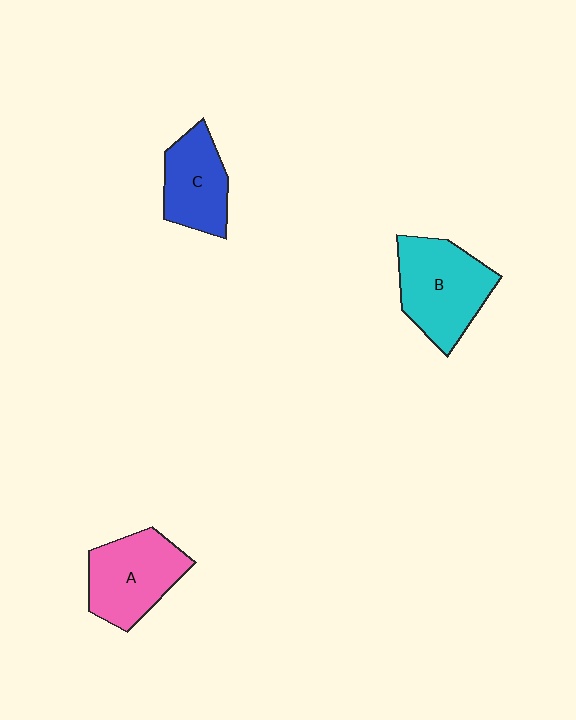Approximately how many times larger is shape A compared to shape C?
Approximately 1.2 times.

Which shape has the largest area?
Shape B (cyan).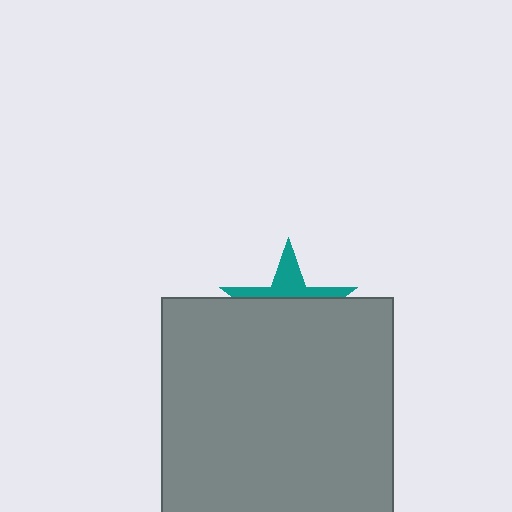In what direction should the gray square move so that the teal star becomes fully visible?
The gray square should move down. That is the shortest direction to clear the overlap and leave the teal star fully visible.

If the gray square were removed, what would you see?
You would see the complete teal star.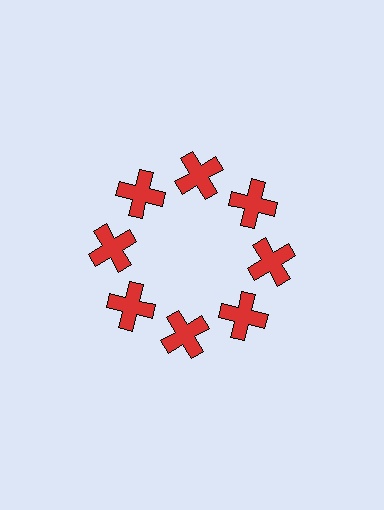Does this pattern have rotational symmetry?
Yes, this pattern has 8-fold rotational symmetry. It looks the same after rotating 45 degrees around the center.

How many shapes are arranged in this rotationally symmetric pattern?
There are 8 shapes, arranged in 8 groups of 1.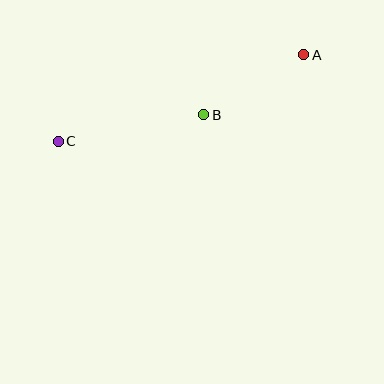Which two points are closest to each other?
Points A and B are closest to each other.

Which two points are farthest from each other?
Points A and C are farthest from each other.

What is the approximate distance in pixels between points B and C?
The distance between B and C is approximately 148 pixels.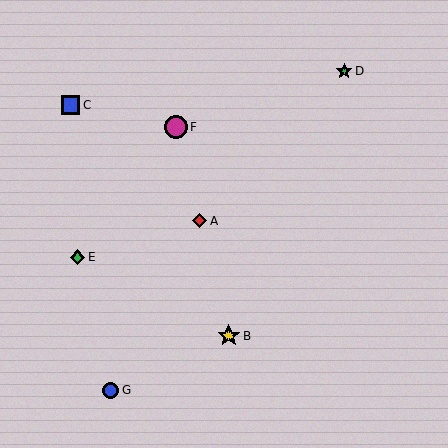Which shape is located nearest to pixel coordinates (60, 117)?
The blue square (labeled C) at (70, 105) is nearest to that location.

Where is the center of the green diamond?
The center of the green diamond is at (78, 257).